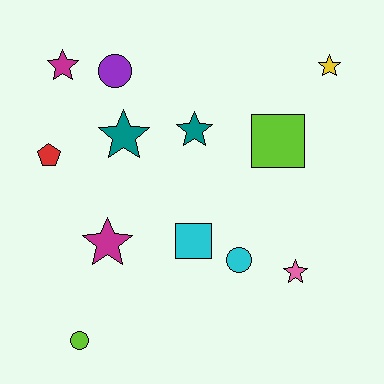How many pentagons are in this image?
There is 1 pentagon.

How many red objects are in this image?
There is 1 red object.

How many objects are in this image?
There are 12 objects.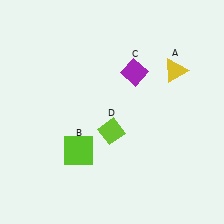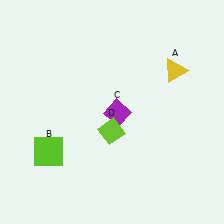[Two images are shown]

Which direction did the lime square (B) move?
The lime square (B) moved left.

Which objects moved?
The objects that moved are: the lime square (B), the purple diamond (C).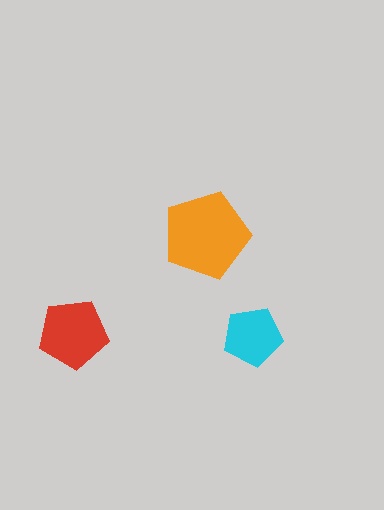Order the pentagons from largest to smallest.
the orange one, the red one, the cyan one.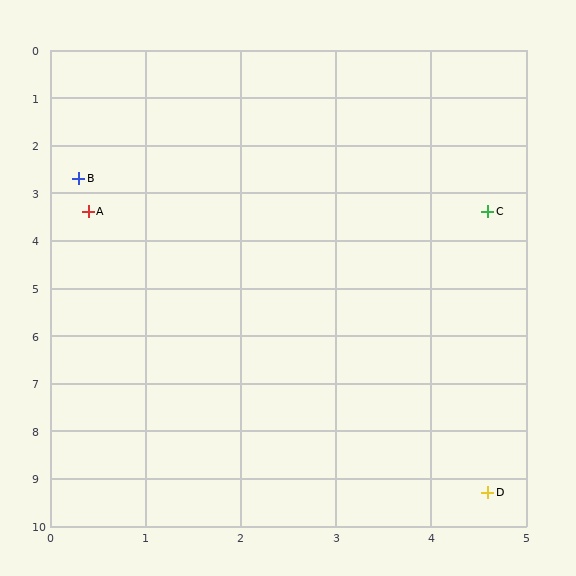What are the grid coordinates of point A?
Point A is at approximately (0.4, 3.4).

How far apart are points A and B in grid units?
Points A and B are about 0.7 grid units apart.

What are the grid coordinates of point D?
Point D is at approximately (4.6, 9.3).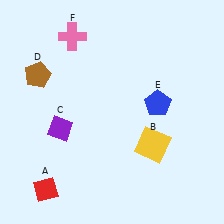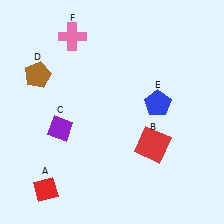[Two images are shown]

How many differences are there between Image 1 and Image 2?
There is 1 difference between the two images.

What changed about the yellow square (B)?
In Image 1, B is yellow. In Image 2, it changed to red.